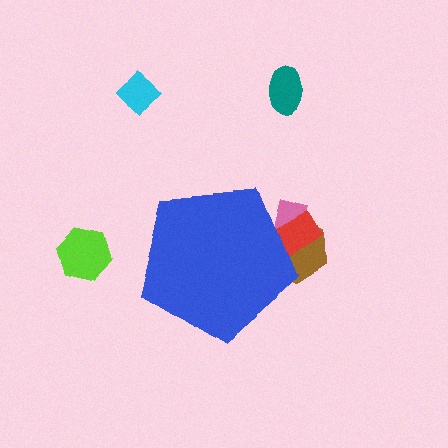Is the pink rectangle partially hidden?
Yes, the pink rectangle is partially hidden behind the blue pentagon.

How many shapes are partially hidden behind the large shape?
3 shapes are partially hidden.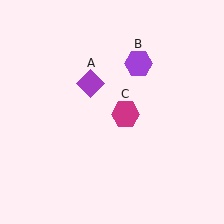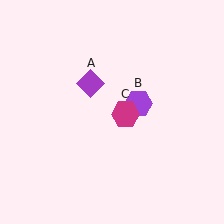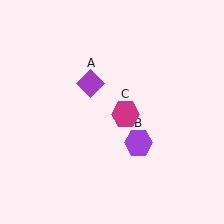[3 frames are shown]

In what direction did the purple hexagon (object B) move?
The purple hexagon (object B) moved down.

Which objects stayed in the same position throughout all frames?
Purple diamond (object A) and magenta hexagon (object C) remained stationary.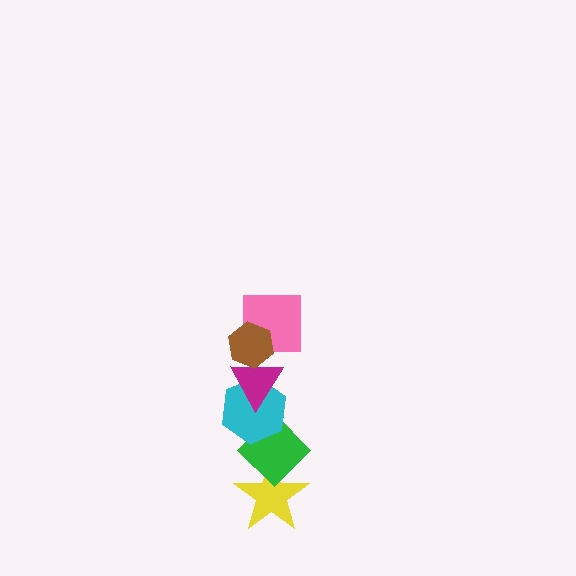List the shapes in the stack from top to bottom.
From top to bottom: the brown hexagon, the pink square, the magenta triangle, the cyan hexagon, the green diamond, the yellow star.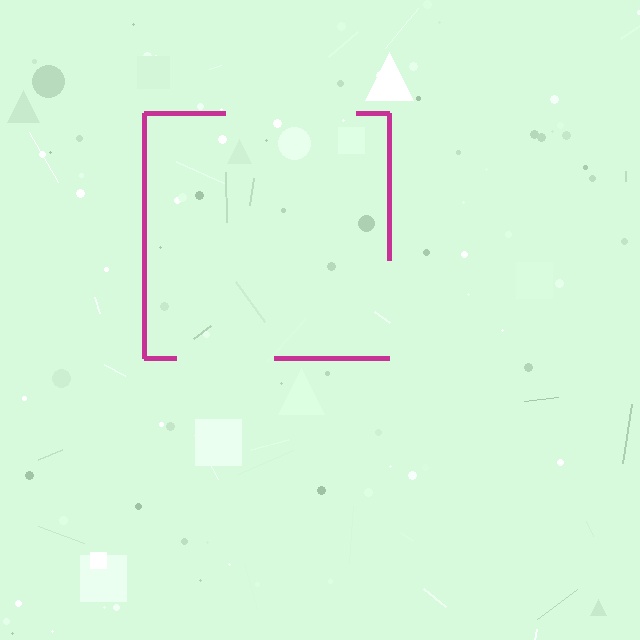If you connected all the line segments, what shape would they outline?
They would outline a square.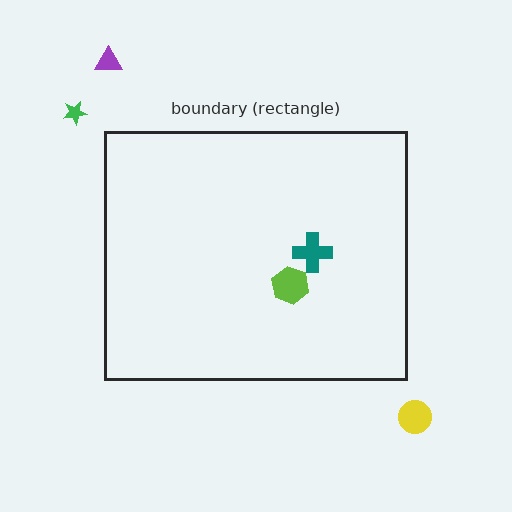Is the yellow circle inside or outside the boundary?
Outside.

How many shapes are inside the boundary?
2 inside, 3 outside.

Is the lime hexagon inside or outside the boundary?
Inside.